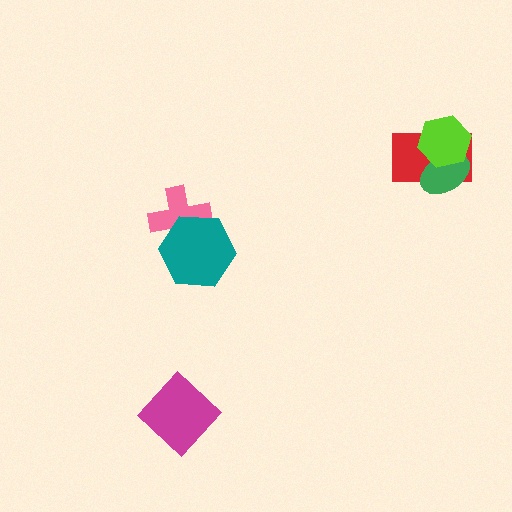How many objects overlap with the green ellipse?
2 objects overlap with the green ellipse.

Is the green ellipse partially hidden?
Yes, it is partially covered by another shape.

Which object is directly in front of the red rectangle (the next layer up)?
The green ellipse is directly in front of the red rectangle.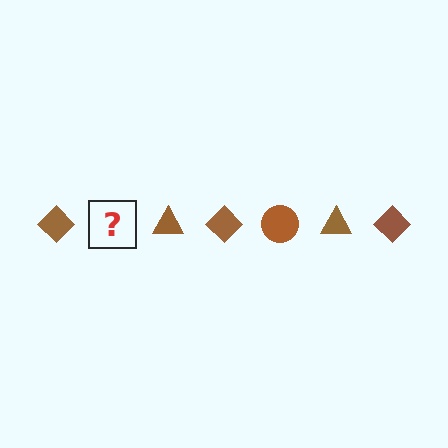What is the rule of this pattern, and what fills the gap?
The rule is that the pattern cycles through diamond, circle, triangle shapes in brown. The gap should be filled with a brown circle.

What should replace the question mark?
The question mark should be replaced with a brown circle.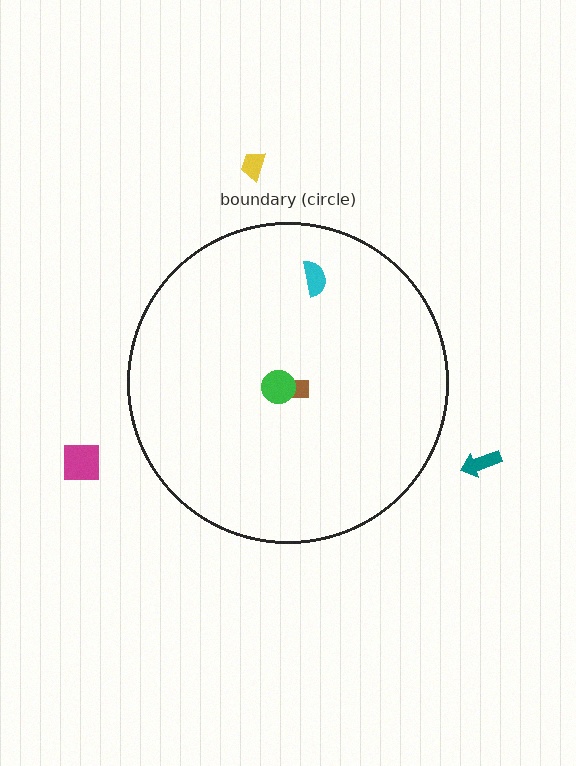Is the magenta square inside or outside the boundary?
Outside.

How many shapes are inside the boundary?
3 inside, 3 outside.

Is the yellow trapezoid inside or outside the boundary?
Outside.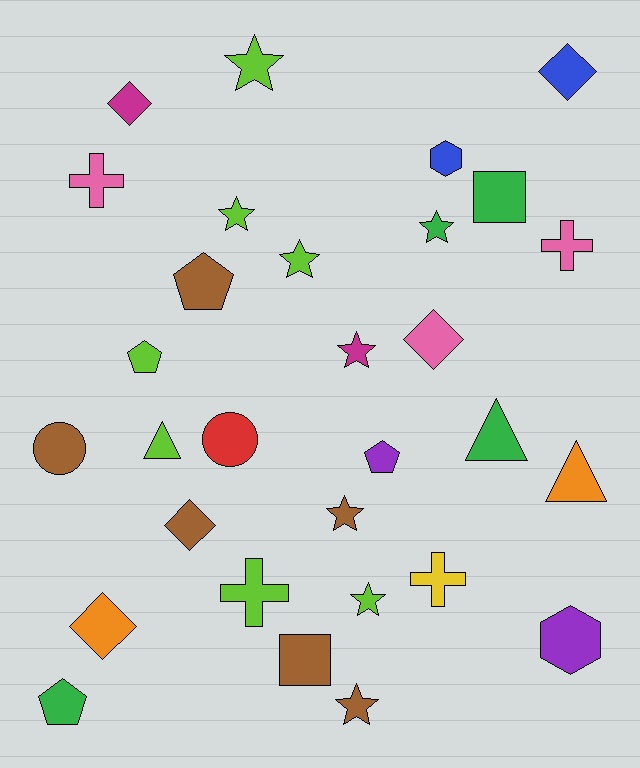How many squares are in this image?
There are 2 squares.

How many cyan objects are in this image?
There are no cyan objects.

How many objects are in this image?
There are 30 objects.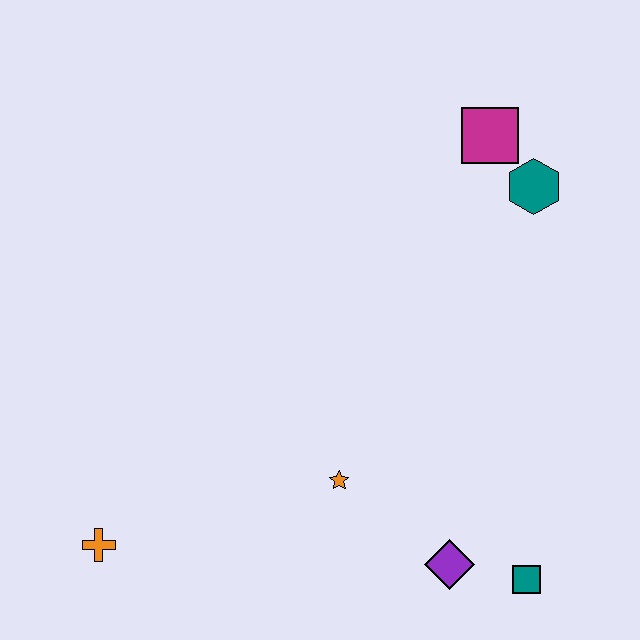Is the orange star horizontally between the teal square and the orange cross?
Yes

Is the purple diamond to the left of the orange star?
No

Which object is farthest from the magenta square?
The orange cross is farthest from the magenta square.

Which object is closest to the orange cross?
The orange star is closest to the orange cross.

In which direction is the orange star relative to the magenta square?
The orange star is below the magenta square.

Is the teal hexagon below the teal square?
No